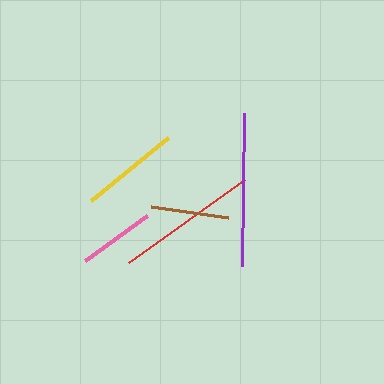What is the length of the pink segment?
The pink segment is approximately 77 pixels long.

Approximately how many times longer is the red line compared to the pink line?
The red line is approximately 1.9 times the length of the pink line.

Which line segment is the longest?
The purple line is the longest at approximately 154 pixels.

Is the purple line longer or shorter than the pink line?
The purple line is longer than the pink line.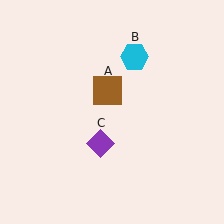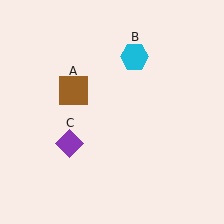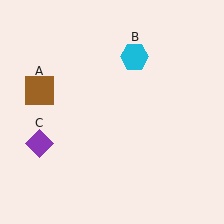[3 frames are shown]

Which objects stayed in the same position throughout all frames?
Cyan hexagon (object B) remained stationary.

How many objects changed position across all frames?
2 objects changed position: brown square (object A), purple diamond (object C).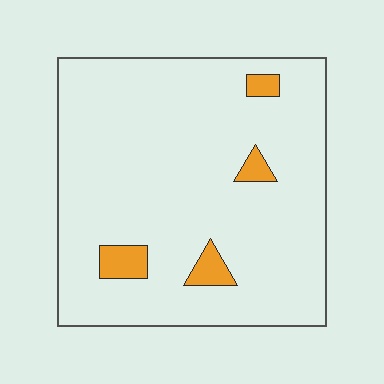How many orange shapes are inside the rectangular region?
4.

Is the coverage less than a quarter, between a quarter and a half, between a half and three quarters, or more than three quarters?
Less than a quarter.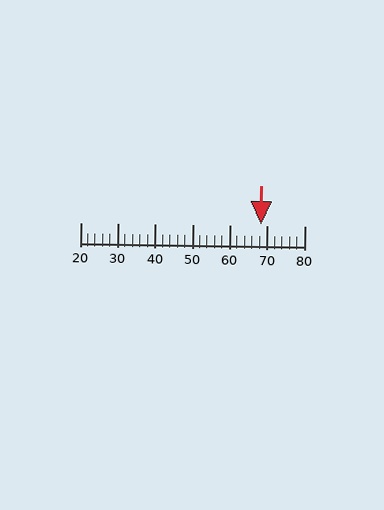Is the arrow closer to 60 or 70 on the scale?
The arrow is closer to 70.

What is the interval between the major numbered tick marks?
The major tick marks are spaced 10 units apart.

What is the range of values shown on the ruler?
The ruler shows values from 20 to 80.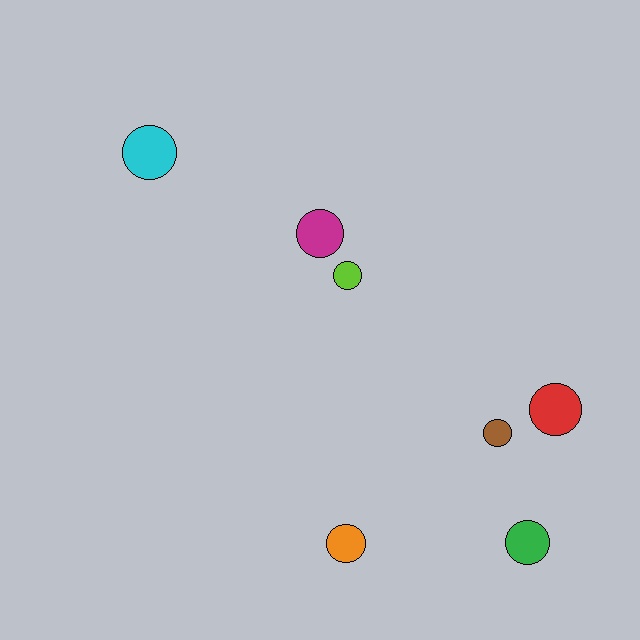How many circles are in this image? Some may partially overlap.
There are 7 circles.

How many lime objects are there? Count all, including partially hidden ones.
There is 1 lime object.